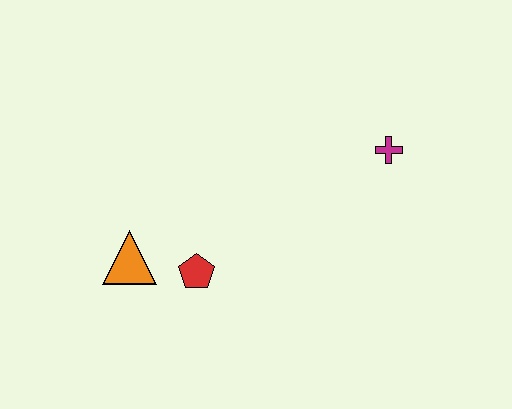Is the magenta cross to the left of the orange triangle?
No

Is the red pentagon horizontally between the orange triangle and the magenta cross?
Yes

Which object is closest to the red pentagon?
The orange triangle is closest to the red pentagon.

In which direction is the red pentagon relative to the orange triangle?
The red pentagon is to the right of the orange triangle.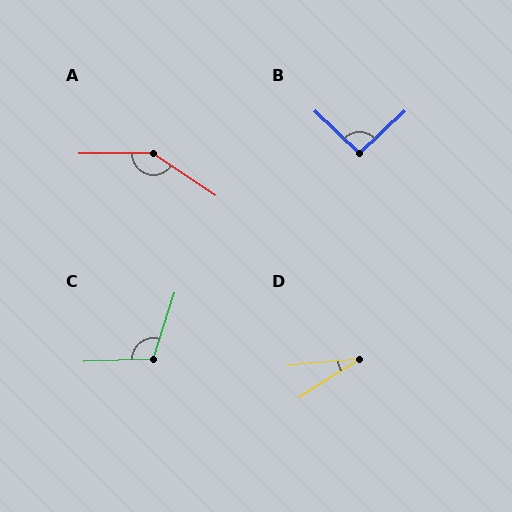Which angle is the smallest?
D, at approximately 28 degrees.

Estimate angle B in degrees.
Approximately 93 degrees.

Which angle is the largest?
A, at approximately 145 degrees.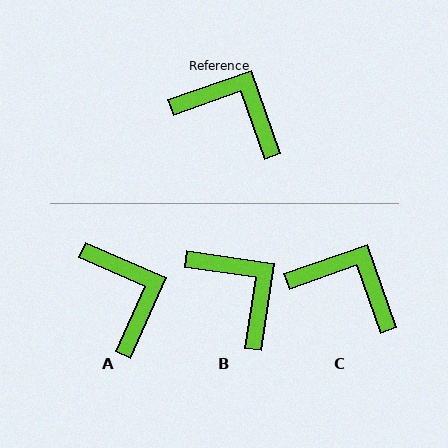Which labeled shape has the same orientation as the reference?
C.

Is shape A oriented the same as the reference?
No, it is off by about 43 degrees.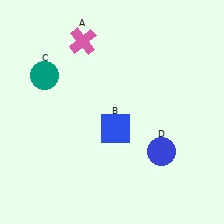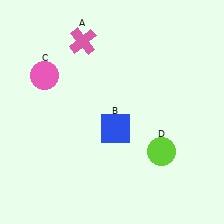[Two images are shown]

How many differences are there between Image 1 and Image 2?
There are 2 differences between the two images.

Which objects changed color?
C changed from teal to pink. D changed from blue to lime.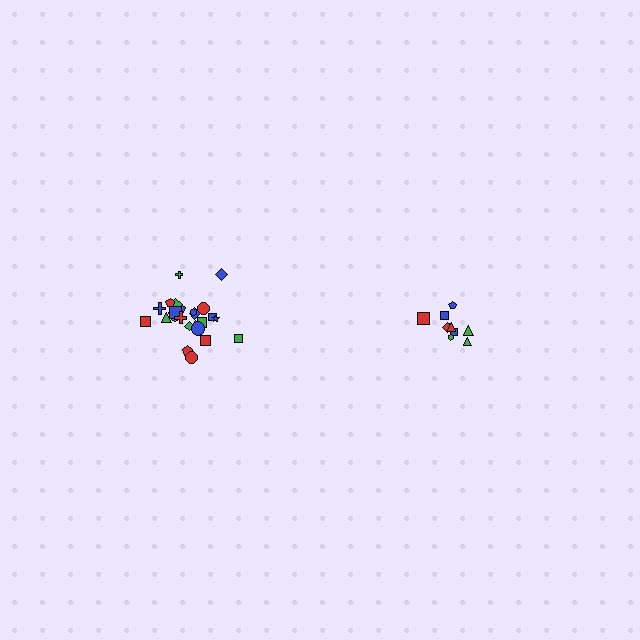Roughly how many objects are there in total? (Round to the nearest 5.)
Roughly 35 objects in total.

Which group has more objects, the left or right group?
The left group.